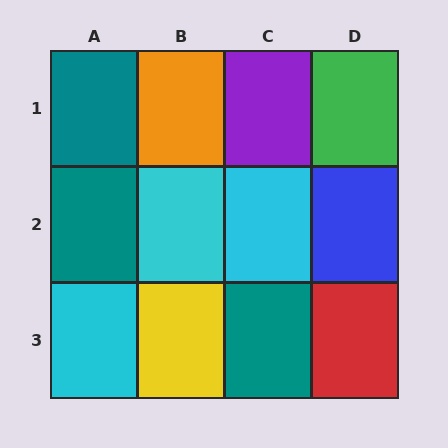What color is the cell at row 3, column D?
Red.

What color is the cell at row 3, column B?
Yellow.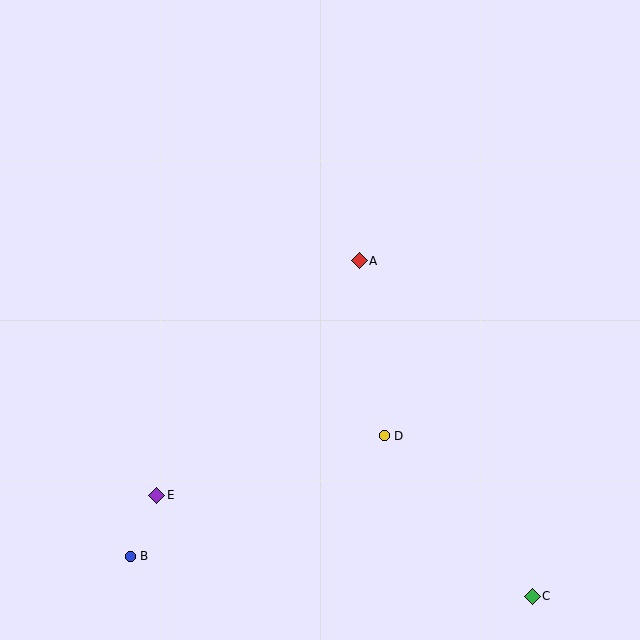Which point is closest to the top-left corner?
Point A is closest to the top-left corner.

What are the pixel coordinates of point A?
Point A is at (359, 261).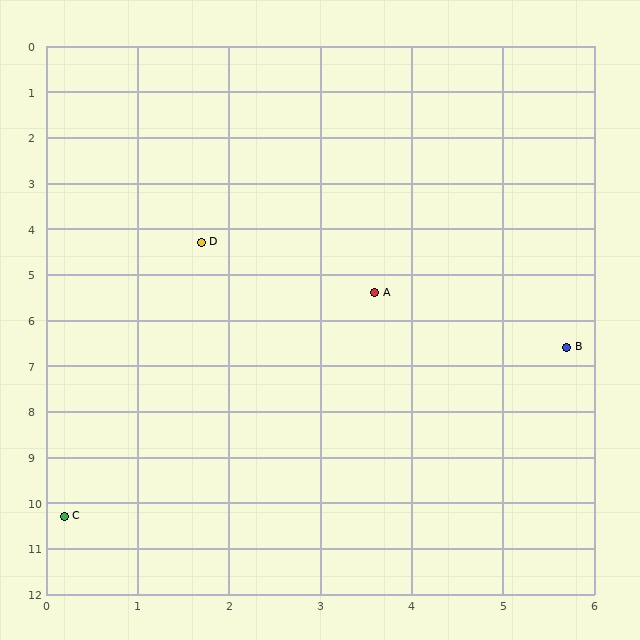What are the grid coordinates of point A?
Point A is at approximately (3.6, 5.4).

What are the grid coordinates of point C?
Point C is at approximately (0.2, 10.3).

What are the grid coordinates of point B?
Point B is at approximately (5.7, 6.6).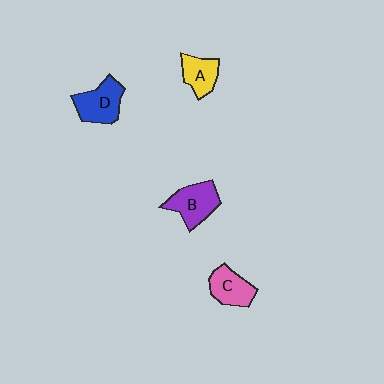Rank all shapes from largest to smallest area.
From largest to smallest: B (purple), D (blue), C (pink), A (yellow).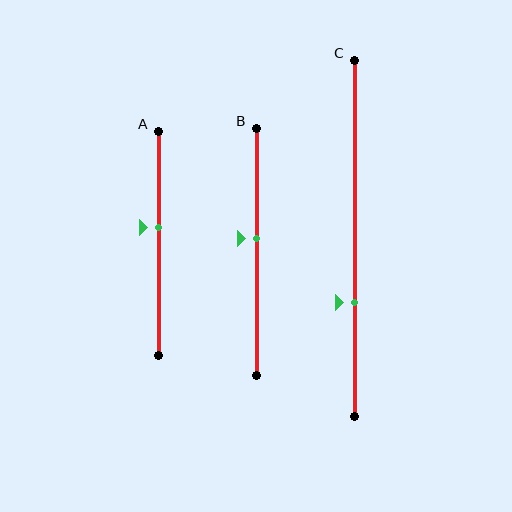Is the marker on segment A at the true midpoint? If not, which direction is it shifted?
No, the marker on segment A is shifted upward by about 7% of the segment length.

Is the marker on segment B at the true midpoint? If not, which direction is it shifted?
No, the marker on segment B is shifted upward by about 5% of the segment length.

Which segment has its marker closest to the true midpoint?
Segment B has its marker closest to the true midpoint.